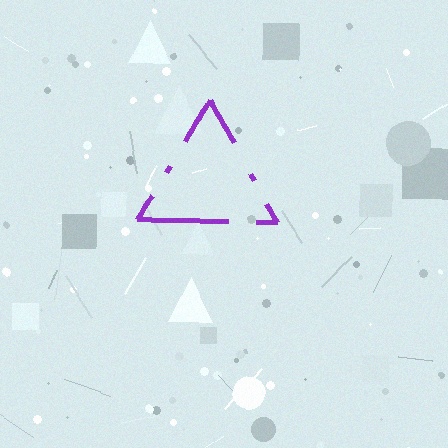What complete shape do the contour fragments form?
The contour fragments form a triangle.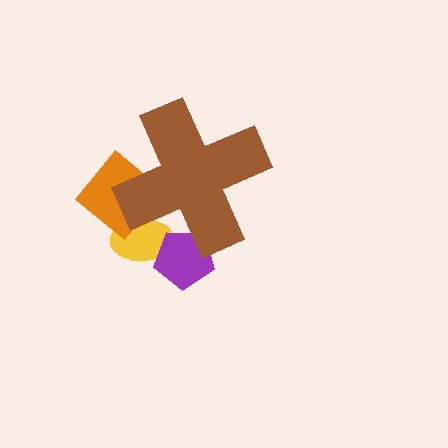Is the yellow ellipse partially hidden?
Yes, the yellow ellipse is partially hidden behind the brown cross.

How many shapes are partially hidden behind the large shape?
3 shapes are partially hidden.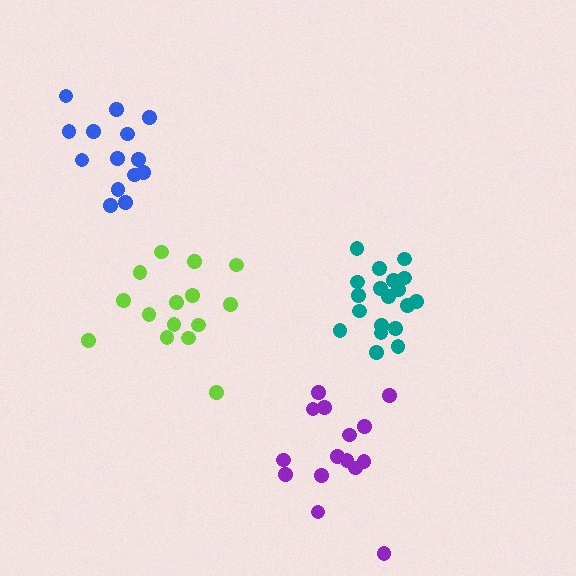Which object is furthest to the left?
The blue cluster is leftmost.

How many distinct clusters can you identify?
There are 4 distinct clusters.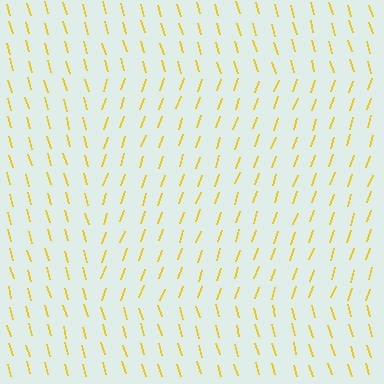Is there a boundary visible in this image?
Yes, there is a texture boundary formed by a change in line orientation.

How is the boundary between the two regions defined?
The boundary is defined purely by a change in line orientation (approximately 34 degrees difference). All lines are the same color and thickness.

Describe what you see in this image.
The image is filled with small yellow line segments. A rectangle region in the image has lines oriented differently from the surrounding lines, creating a visible texture boundary.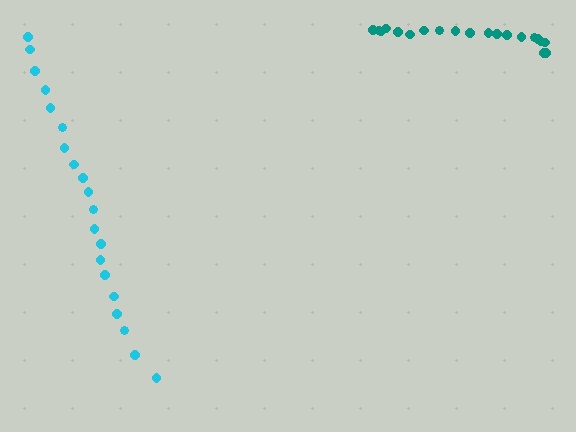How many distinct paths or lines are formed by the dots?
There are 2 distinct paths.